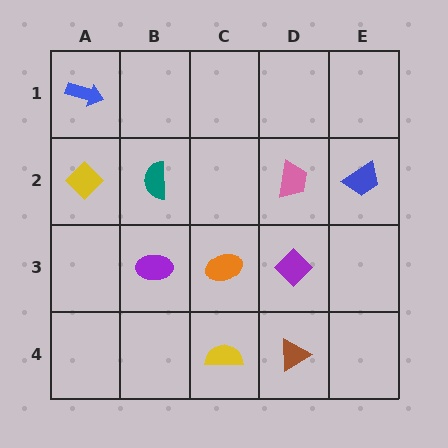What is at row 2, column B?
A teal semicircle.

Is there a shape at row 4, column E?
No, that cell is empty.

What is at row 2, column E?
A blue trapezoid.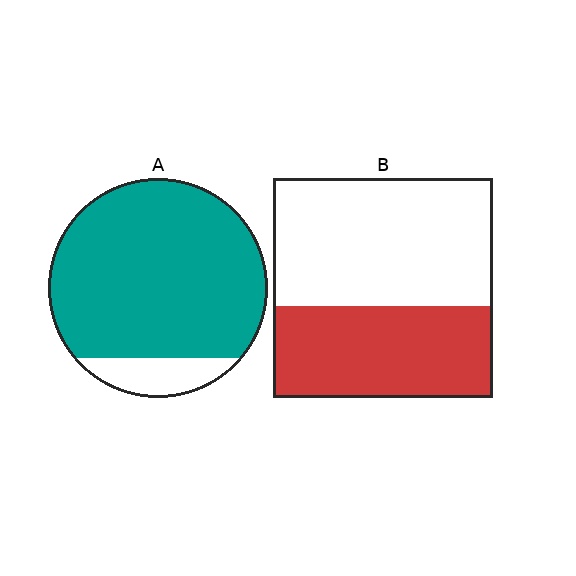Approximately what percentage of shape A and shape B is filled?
A is approximately 90% and B is approximately 40%.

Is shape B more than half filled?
No.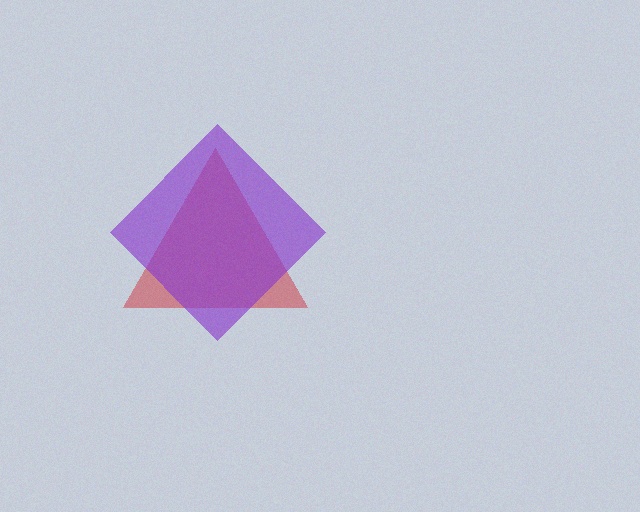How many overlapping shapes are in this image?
There are 2 overlapping shapes in the image.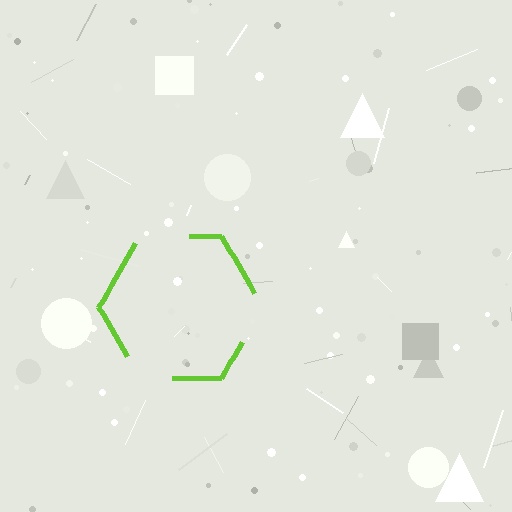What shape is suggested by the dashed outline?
The dashed outline suggests a hexagon.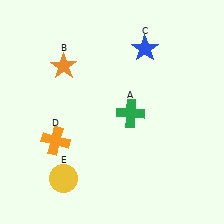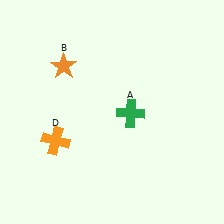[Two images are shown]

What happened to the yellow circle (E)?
The yellow circle (E) was removed in Image 2. It was in the bottom-left area of Image 1.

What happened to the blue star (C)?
The blue star (C) was removed in Image 2. It was in the top-right area of Image 1.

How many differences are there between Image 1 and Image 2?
There are 2 differences between the two images.